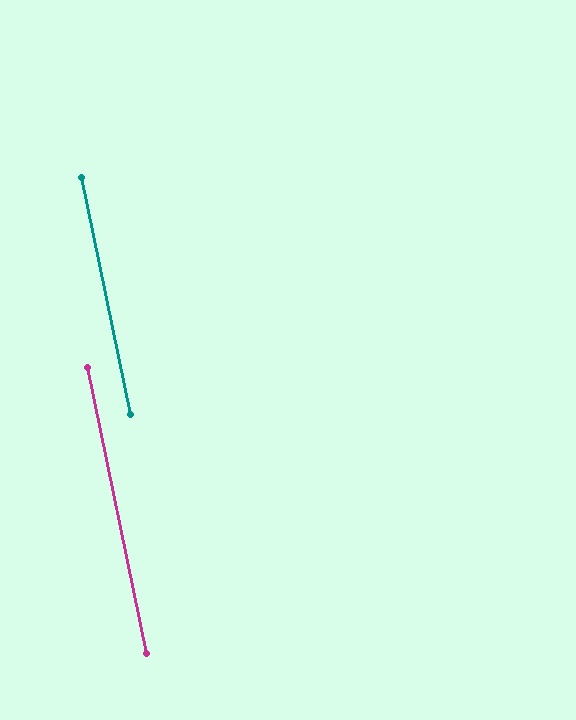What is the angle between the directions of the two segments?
Approximately 0 degrees.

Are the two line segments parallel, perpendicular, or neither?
Parallel — their directions differ by only 0.0°.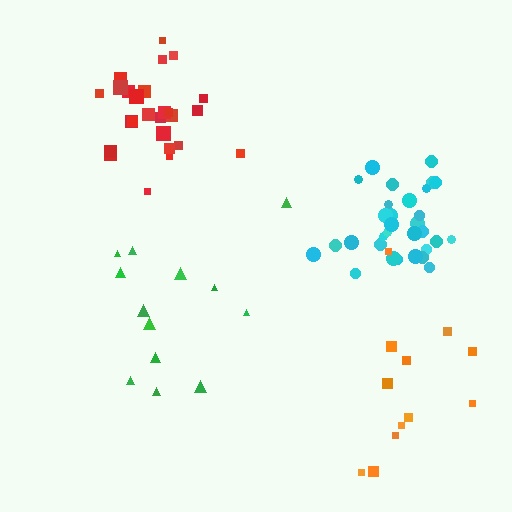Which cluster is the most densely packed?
Cyan.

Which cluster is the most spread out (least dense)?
Orange.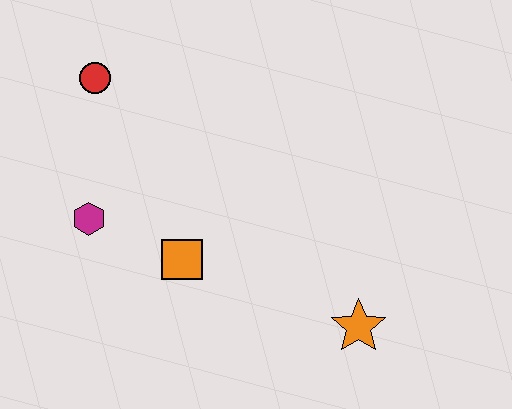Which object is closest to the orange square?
The magenta hexagon is closest to the orange square.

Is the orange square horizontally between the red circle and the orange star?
Yes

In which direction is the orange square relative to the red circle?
The orange square is below the red circle.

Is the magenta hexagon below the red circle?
Yes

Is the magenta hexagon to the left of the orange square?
Yes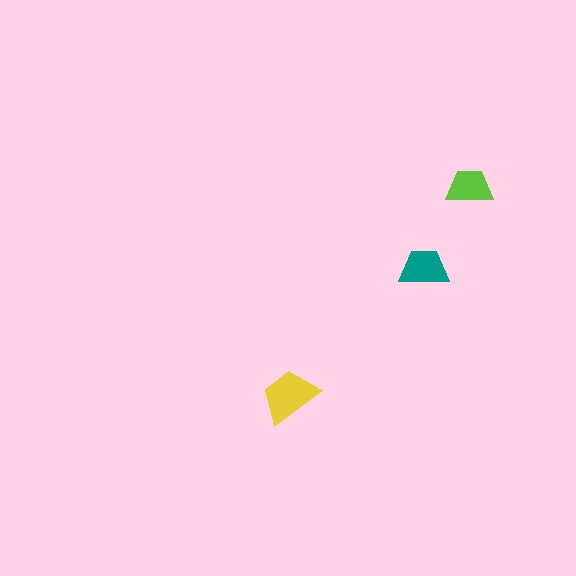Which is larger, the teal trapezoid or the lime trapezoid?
The teal one.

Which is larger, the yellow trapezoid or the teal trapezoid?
The yellow one.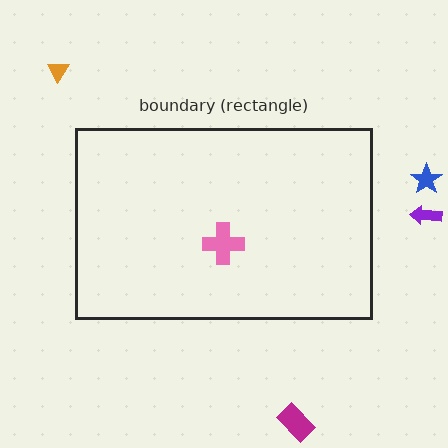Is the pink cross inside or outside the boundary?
Inside.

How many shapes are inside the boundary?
1 inside, 4 outside.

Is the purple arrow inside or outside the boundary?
Outside.